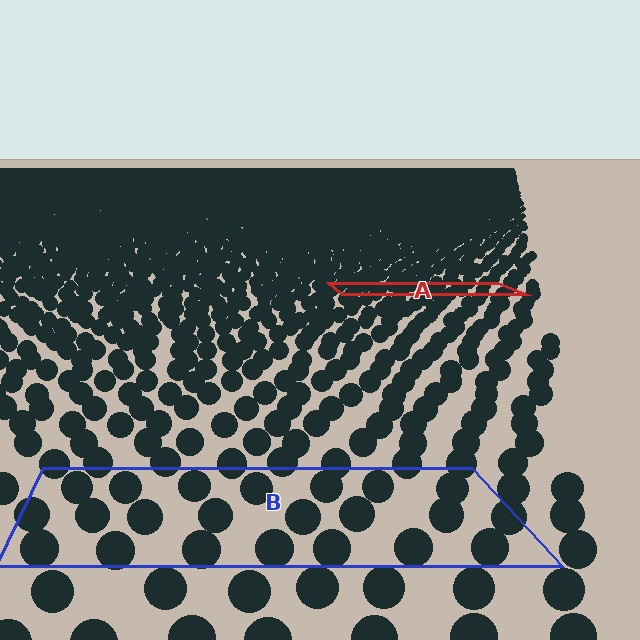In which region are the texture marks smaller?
The texture marks are smaller in region A, because it is farther away.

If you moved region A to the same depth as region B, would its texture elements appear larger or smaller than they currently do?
They would appear larger. At a closer depth, the same texture elements are projected at a bigger on-screen size.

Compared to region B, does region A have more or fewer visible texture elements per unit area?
Region A has more texture elements per unit area — they are packed more densely because it is farther away.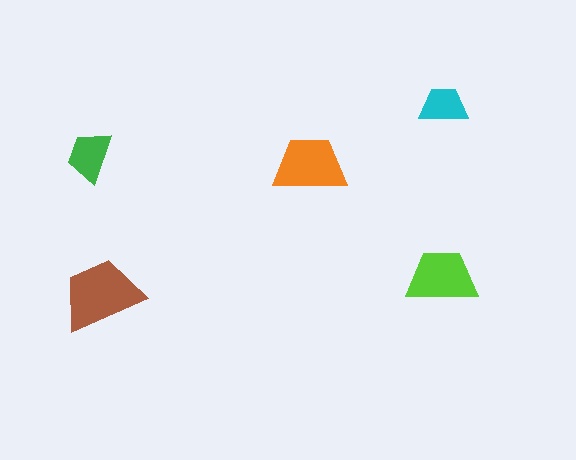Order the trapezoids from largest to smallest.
the brown one, the orange one, the lime one, the green one, the cyan one.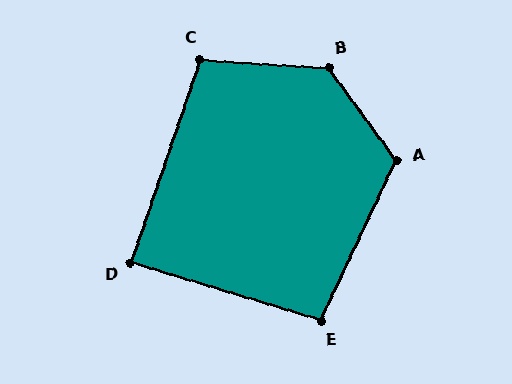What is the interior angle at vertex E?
Approximately 98 degrees (obtuse).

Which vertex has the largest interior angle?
B, at approximately 130 degrees.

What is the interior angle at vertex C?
Approximately 105 degrees (obtuse).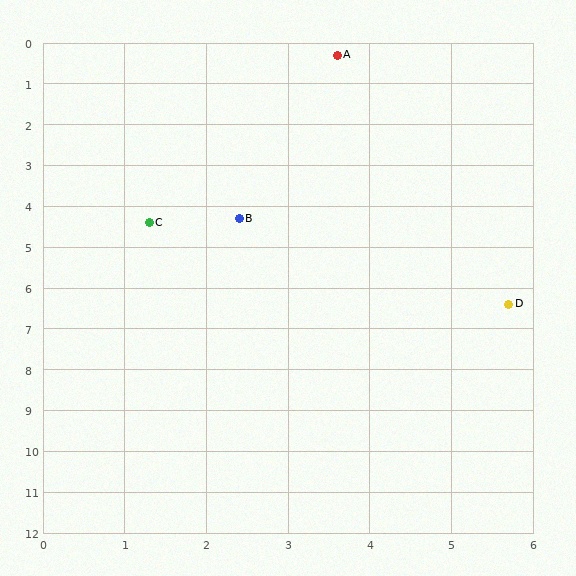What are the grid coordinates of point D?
Point D is at approximately (5.7, 6.4).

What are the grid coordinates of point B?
Point B is at approximately (2.4, 4.3).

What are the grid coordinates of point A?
Point A is at approximately (3.6, 0.3).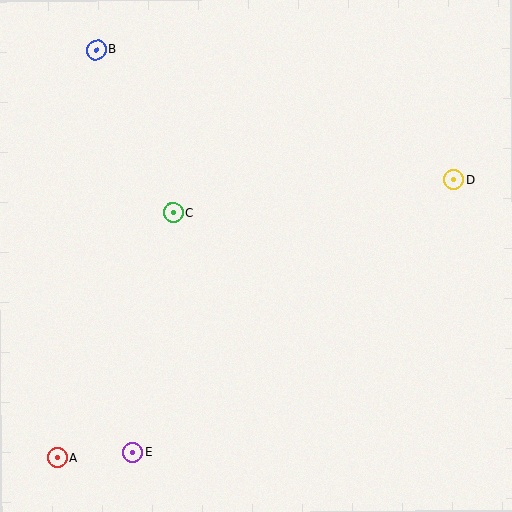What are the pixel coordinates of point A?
Point A is at (57, 458).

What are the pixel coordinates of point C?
Point C is at (173, 213).